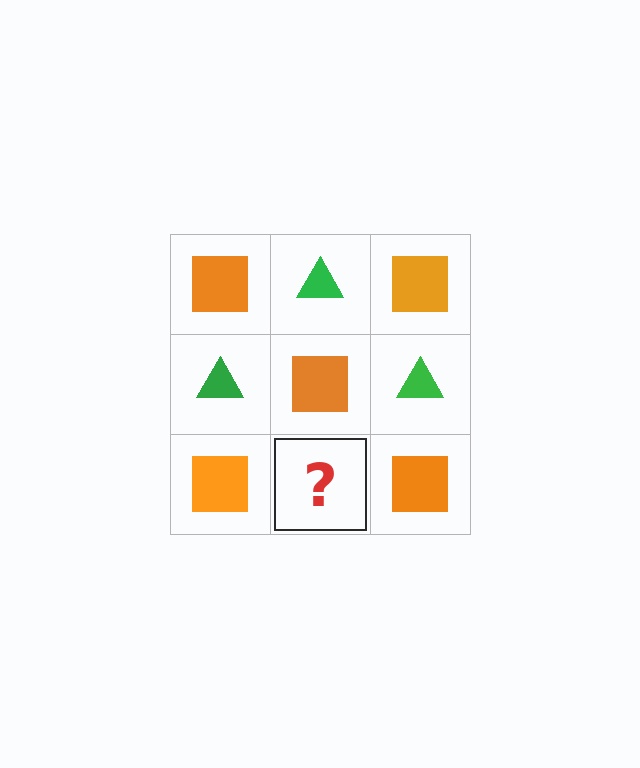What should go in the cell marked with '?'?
The missing cell should contain a green triangle.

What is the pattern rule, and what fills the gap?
The rule is that it alternates orange square and green triangle in a checkerboard pattern. The gap should be filled with a green triangle.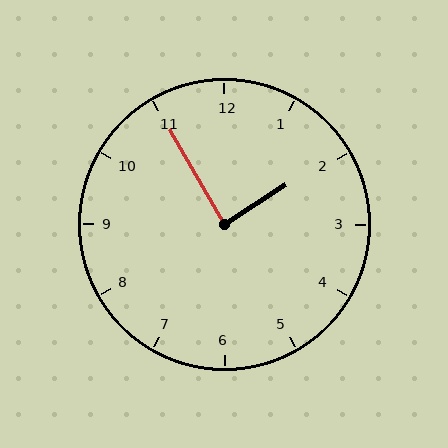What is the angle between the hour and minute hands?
Approximately 88 degrees.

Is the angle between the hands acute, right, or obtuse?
It is right.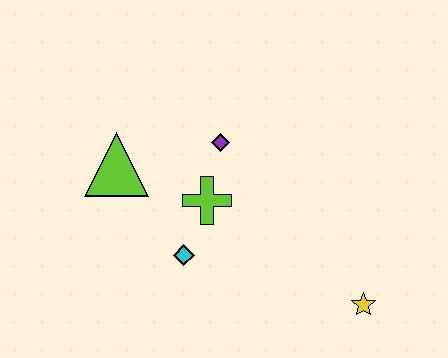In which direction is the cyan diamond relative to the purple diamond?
The cyan diamond is below the purple diamond.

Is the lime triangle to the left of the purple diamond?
Yes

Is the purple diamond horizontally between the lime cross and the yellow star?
Yes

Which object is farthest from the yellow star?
The lime triangle is farthest from the yellow star.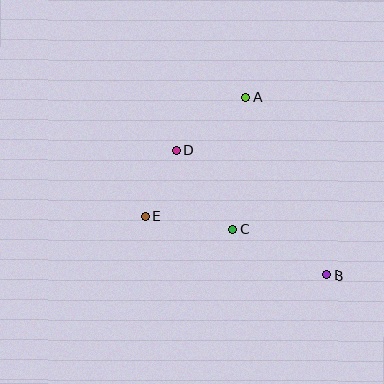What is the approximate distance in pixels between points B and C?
The distance between B and C is approximately 105 pixels.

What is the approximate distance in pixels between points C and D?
The distance between C and D is approximately 97 pixels.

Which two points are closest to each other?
Points D and E are closest to each other.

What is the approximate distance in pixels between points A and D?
The distance between A and D is approximately 87 pixels.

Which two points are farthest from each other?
Points B and D are farthest from each other.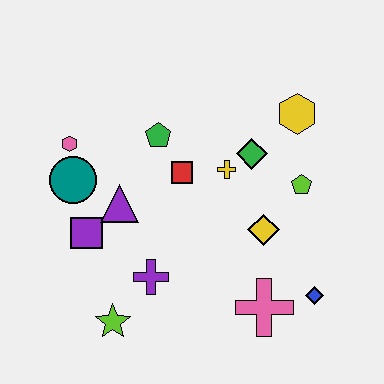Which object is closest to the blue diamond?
The pink cross is closest to the blue diamond.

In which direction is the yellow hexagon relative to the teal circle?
The yellow hexagon is to the right of the teal circle.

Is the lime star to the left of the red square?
Yes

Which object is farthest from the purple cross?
The yellow hexagon is farthest from the purple cross.